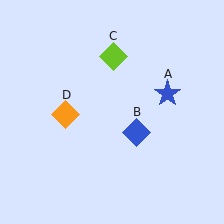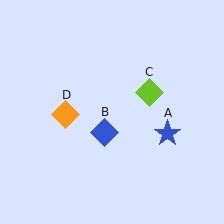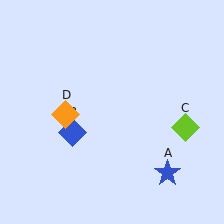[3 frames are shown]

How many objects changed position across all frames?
3 objects changed position: blue star (object A), blue diamond (object B), lime diamond (object C).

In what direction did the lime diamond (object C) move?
The lime diamond (object C) moved down and to the right.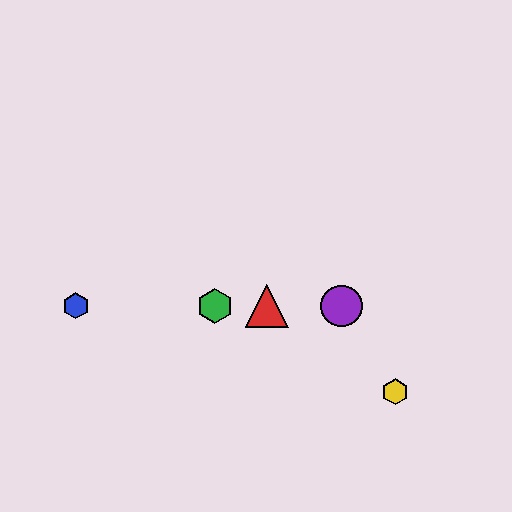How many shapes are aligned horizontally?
4 shapes (the red triangle, the blue hexagon, the green hexagon, the purple circle) are aligned horizontally.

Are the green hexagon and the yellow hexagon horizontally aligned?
No, the green hexagon is at y≈306 and the yellow hexagon is at y≈392.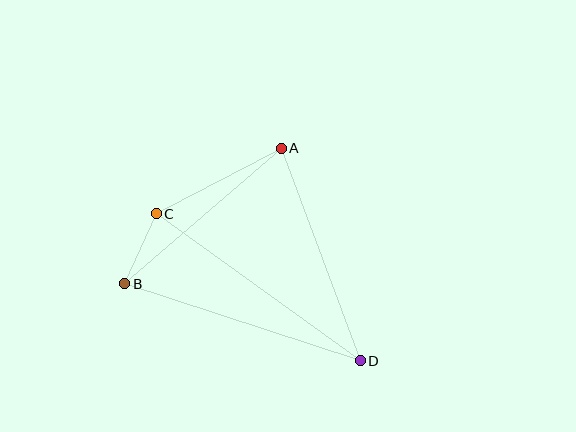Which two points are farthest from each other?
Points C and D are farthest from each other.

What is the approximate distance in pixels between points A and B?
The distance between A and B is approximately 207 pixels.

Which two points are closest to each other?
Points B and C are closest to each other.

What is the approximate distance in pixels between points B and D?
The distance between B and D is approximately 248 pixels.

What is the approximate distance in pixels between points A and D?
The distance between A and D is approximately 227 pixels.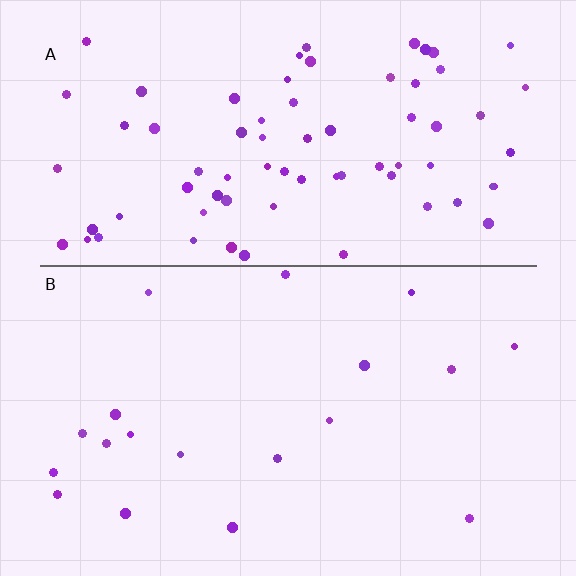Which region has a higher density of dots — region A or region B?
A (the top).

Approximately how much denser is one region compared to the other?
Approximately 4.0× — region A over region B.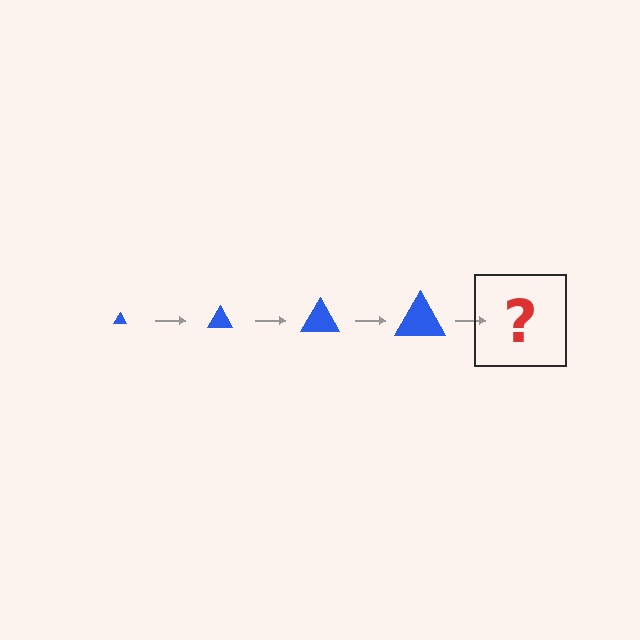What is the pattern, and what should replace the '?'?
The pattern is that the triangle gets progressively larger each step. The '?' should be a blue triangle, larger than the previous one.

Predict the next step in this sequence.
The next step is a blue triangle, larger than the previous one.